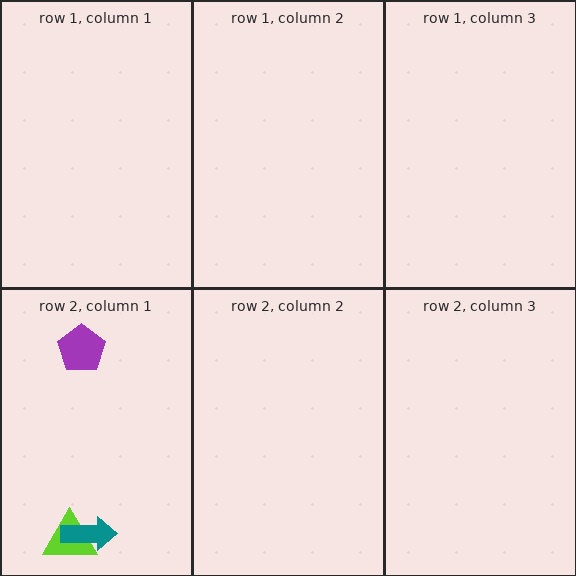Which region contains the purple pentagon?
The row 2, column 1 region.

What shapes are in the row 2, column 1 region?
The lime triangle, the teal arrow, the purple pentagon.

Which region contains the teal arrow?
The row 2, column 1 region.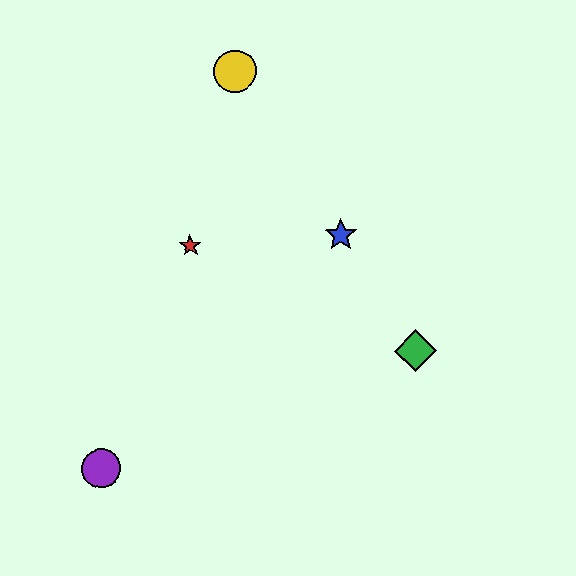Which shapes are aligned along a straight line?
The blue star, the green diamond, the yellow circle are aligned along a straight line.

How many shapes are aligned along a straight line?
3 shapes (the blue star, the green diamond, the yellow circle) are aligned along a straight line.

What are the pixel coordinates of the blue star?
The blue star is at (341, 235).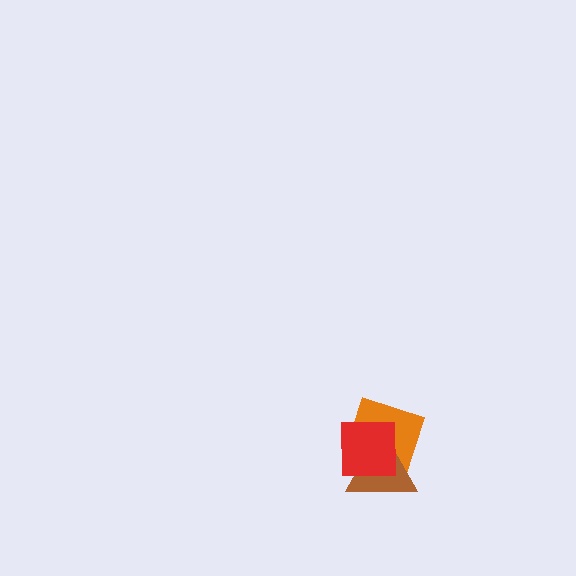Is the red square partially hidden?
No, no other shape covers it.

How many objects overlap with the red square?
2 objects overlap with the red square.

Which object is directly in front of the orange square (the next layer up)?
The brown triangle is directly in front of the orange square.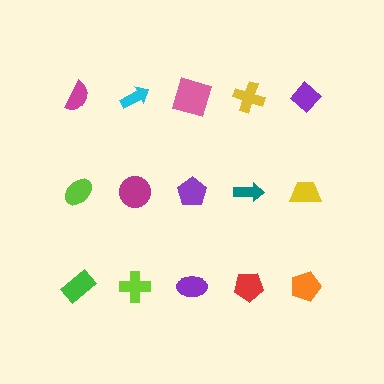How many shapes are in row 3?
5 shapes.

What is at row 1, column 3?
A pink square.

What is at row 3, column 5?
An orange pentagon.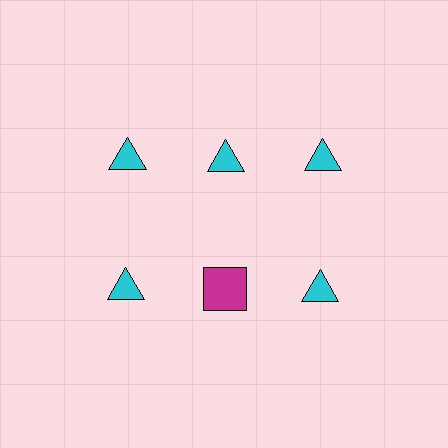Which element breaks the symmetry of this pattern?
The magenta square in the second row, second from left column breaks the symmetry. All other shapes are cyan triangles.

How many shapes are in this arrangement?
There are 6 shapes arranged in a grid pattern.